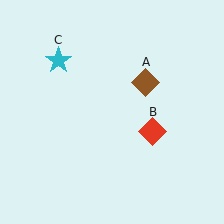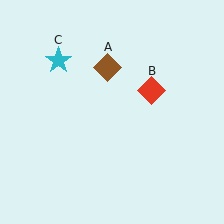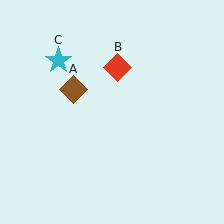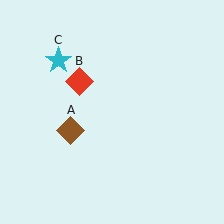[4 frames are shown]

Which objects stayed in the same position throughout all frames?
Cyan star (object C) remained stationary.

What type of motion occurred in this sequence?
The brown diamond (object A), red diamond (object B) rotated counterclockwise around the center of the scene.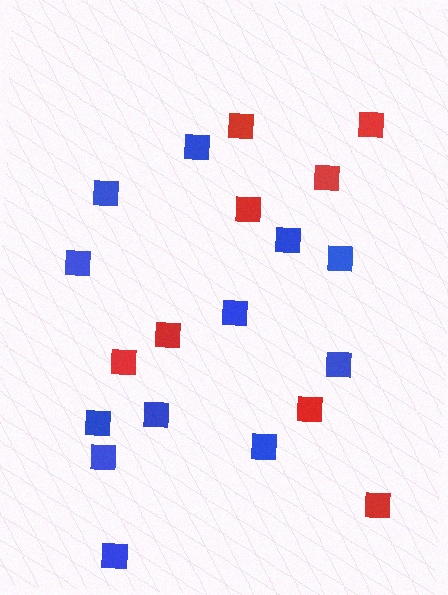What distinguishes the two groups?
There are 2 groups: one group of red squares (8) and one group of blue squares (12).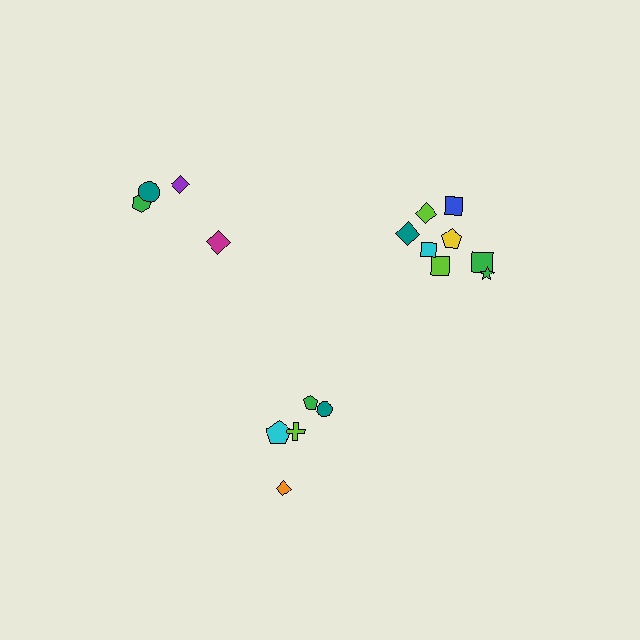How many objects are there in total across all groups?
There are 17 objects.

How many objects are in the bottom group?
There are 5 objects.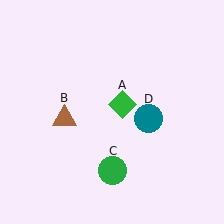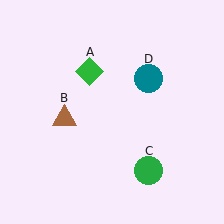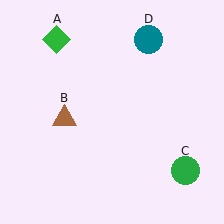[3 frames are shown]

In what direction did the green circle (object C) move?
The green circle (object C) moved right.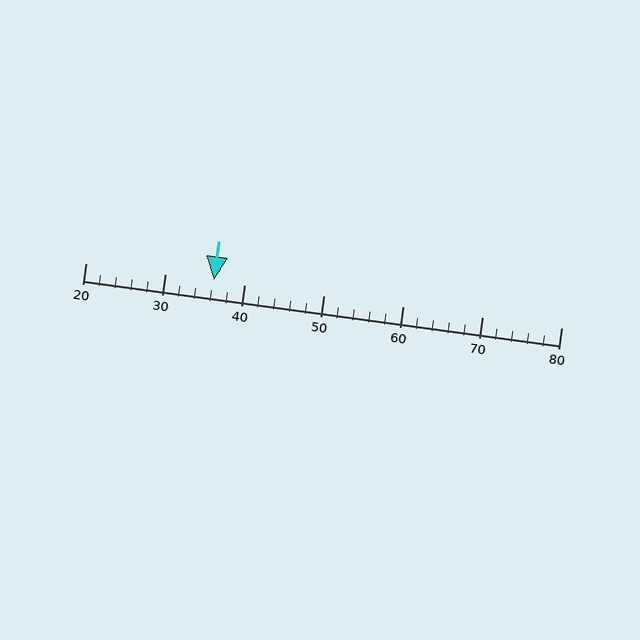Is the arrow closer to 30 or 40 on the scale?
The arrow is closer to 40.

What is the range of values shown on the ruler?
The ruler shows values from 20 to 80.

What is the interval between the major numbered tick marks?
The major tick marks are spaced 10 units apart.